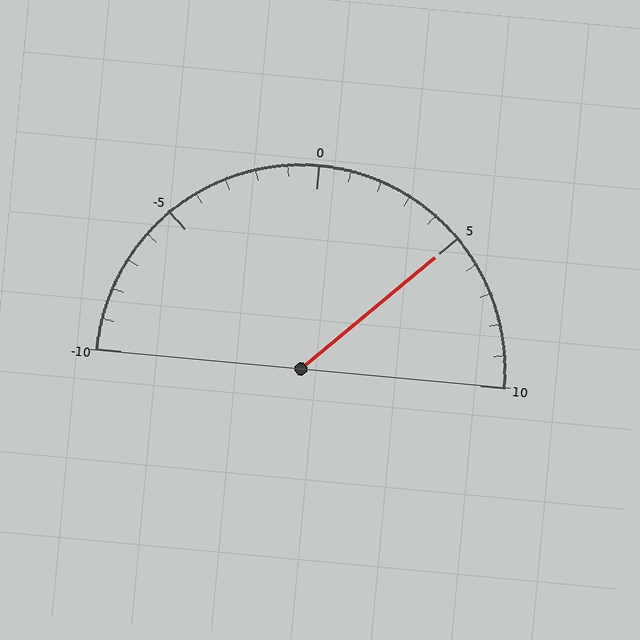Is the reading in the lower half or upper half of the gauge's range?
The reading is in the upper half of the range (-10 to 10).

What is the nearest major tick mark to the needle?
The nearest major tick mark is 5.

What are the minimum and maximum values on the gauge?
The gauge ranges from -10 to 10.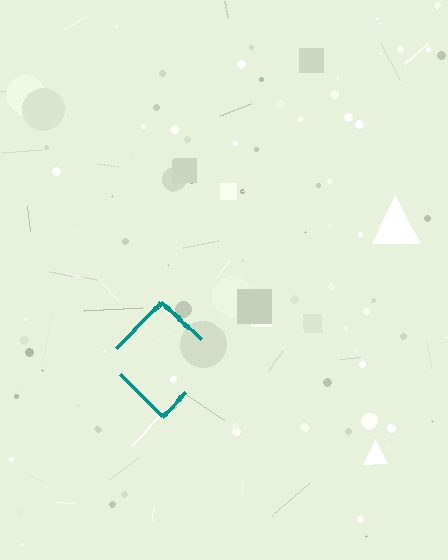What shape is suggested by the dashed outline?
The dashed outline suggests a diamond.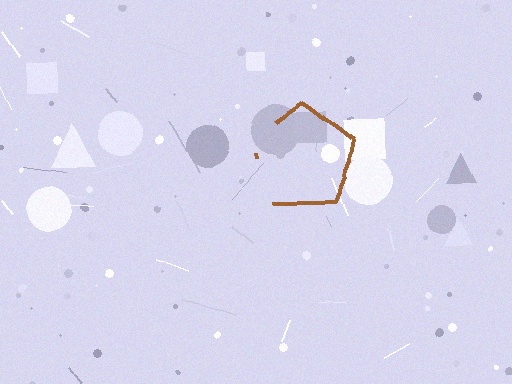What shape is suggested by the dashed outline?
The dashed outline suggests a pentagon.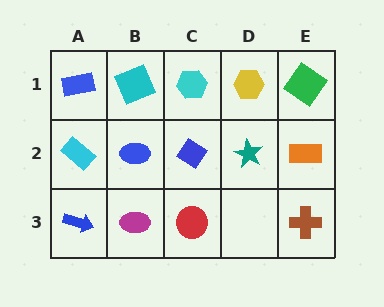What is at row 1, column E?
A green diamond.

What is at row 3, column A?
A blue arrow.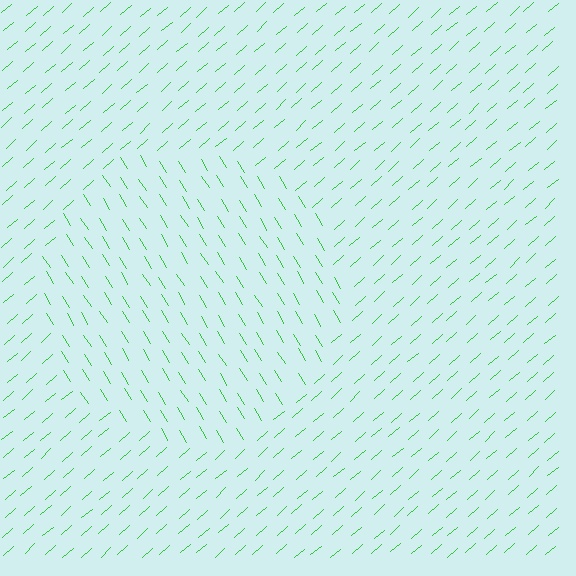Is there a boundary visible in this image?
Yes, there is a texture boundary formed by a change in line orientation.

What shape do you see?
I see a circle.